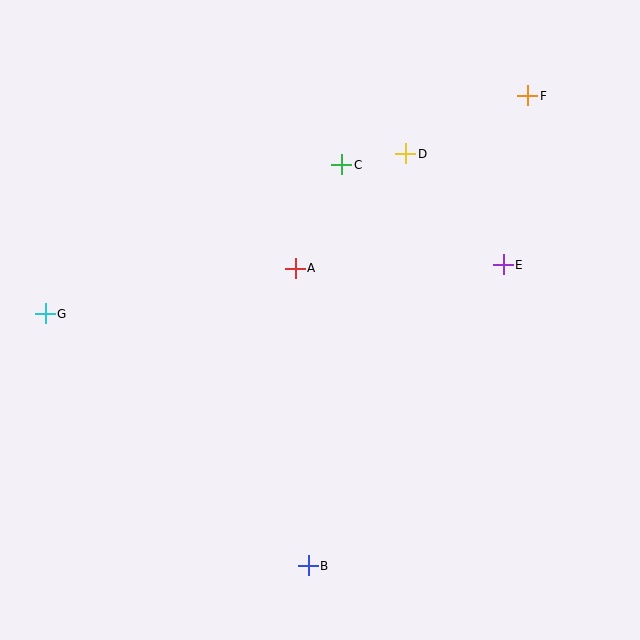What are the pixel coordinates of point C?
Point C is at (342, 165).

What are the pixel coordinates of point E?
Point E is at (503, 265).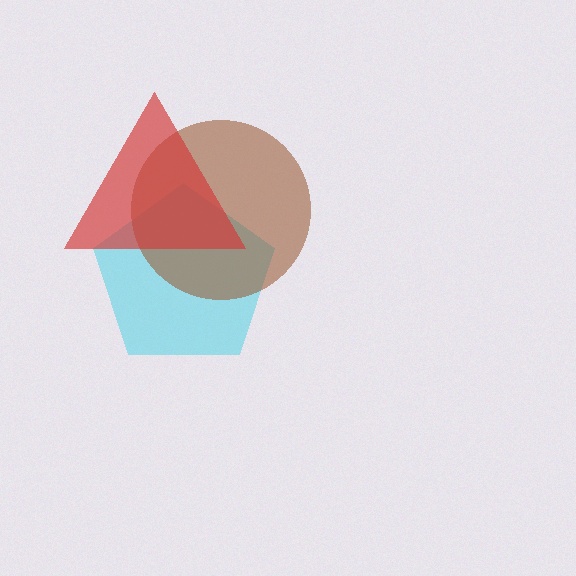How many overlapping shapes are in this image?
There are 3 overlapping shapes in the image.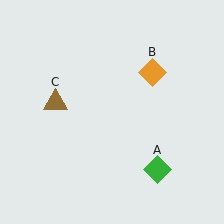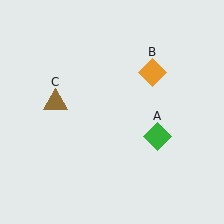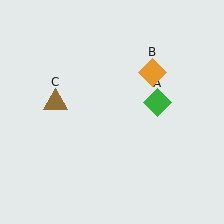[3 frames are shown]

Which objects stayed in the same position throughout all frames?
Orange diamond (object B) and brown triangle (object C) remained stationary.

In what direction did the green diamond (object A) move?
The green diamond (object A) moved up.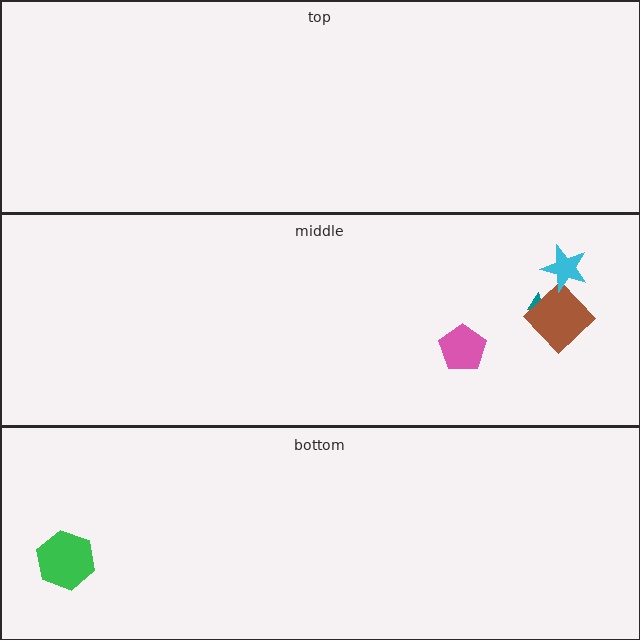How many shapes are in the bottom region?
1.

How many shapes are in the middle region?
4.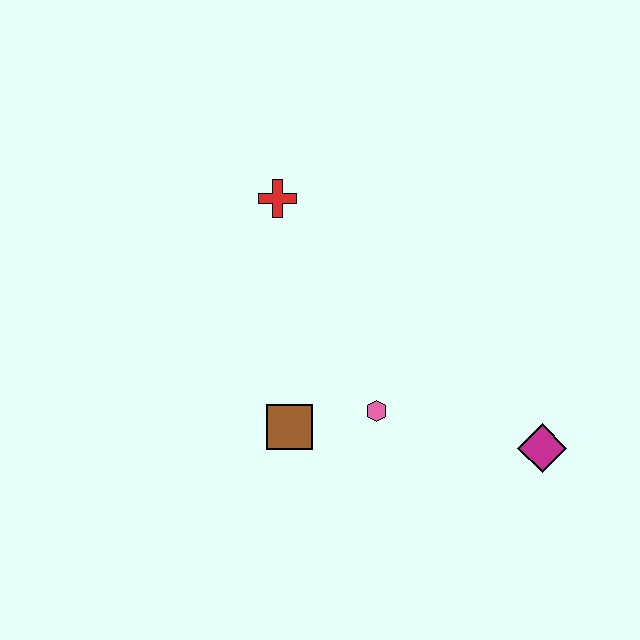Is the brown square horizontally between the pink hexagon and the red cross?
Yes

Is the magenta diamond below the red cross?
Yes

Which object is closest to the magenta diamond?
The pink hexagon is closest to the magenta diamond.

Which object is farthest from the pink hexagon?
The red cross is farthest from the pink hexagon.